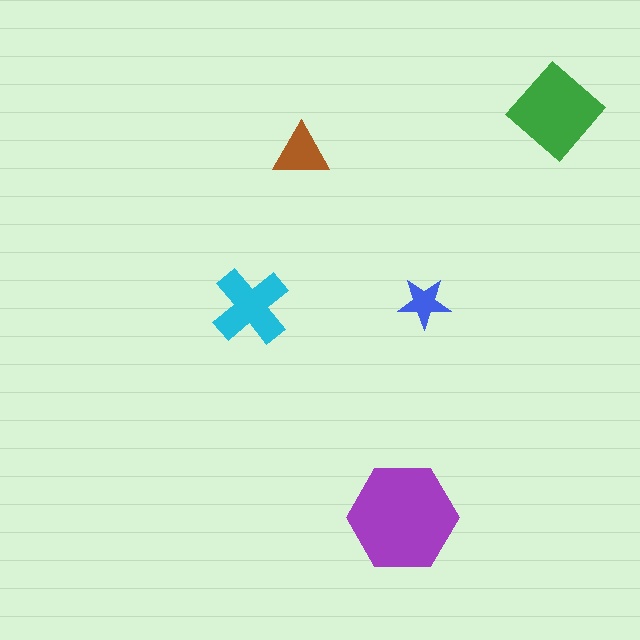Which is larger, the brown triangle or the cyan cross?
The cyan cross.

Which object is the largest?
The purple hexagon.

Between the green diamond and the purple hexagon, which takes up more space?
The purple hexagon.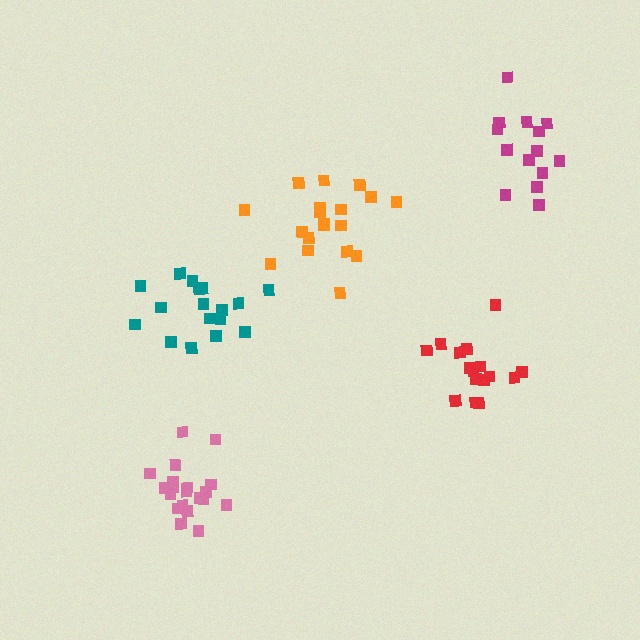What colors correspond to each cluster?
The clusters are colored: magenta, red, orange, teal, pink.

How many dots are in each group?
Group 1: 14 dots, Group 2: 16 dots, Group 3: 19 dots, Group 4: 17 dots, Group 5: 20 dots (86 total).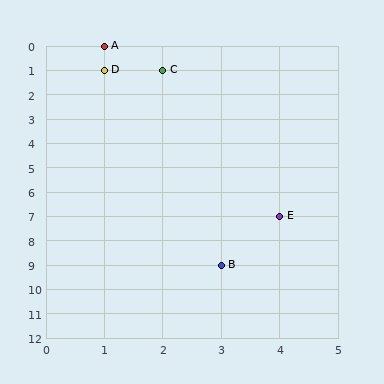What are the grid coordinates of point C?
Point C is at grid coordinates (2, 1).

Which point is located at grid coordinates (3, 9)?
Point B is at (3, 9).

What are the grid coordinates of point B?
Point B is at grid coordinates (3, 9).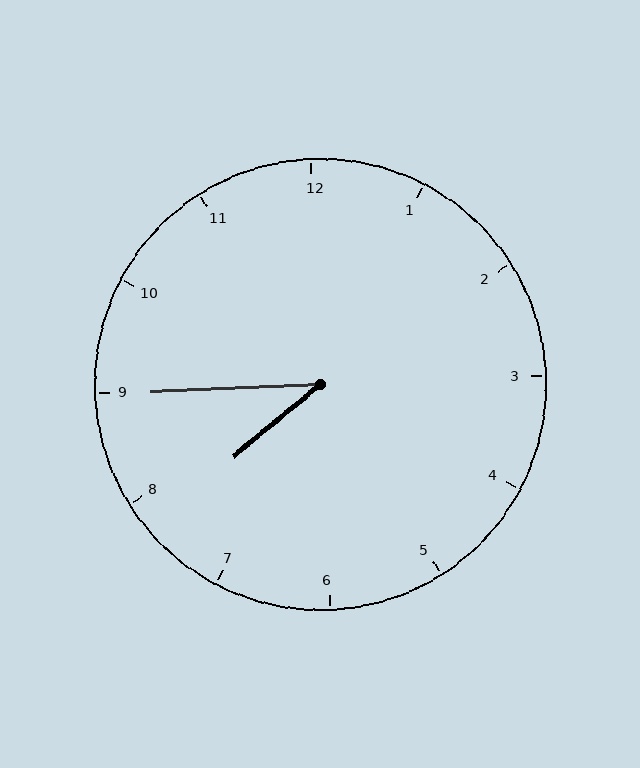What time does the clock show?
7:45.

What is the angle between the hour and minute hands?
Approximately 38 degrees.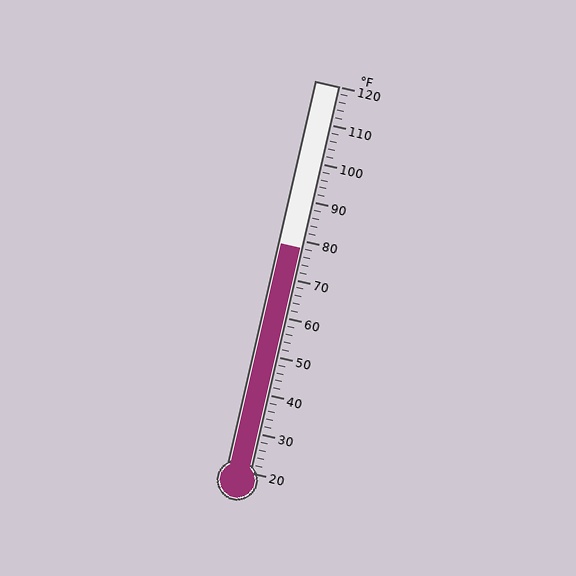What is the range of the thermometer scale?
The thermometer scale ranges from 20°F to 120°F.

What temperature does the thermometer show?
The thermometer shows approximately 78°F.